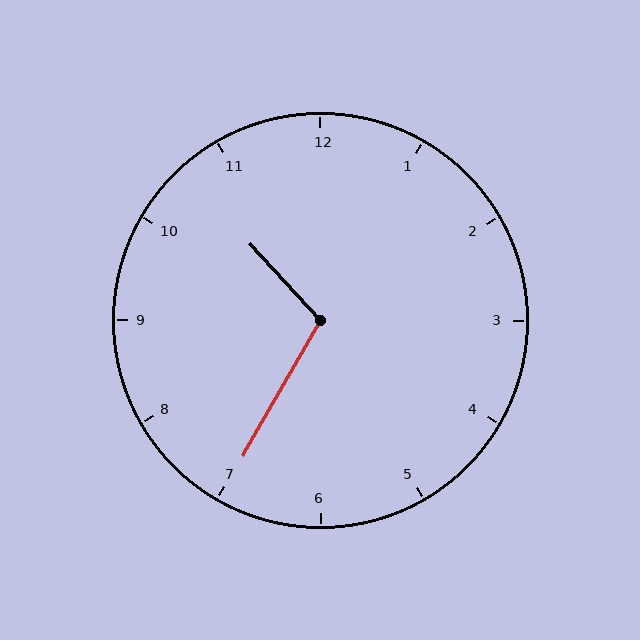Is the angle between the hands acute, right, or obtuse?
It is obtuse.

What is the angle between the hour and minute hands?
Approximately 108 degrees.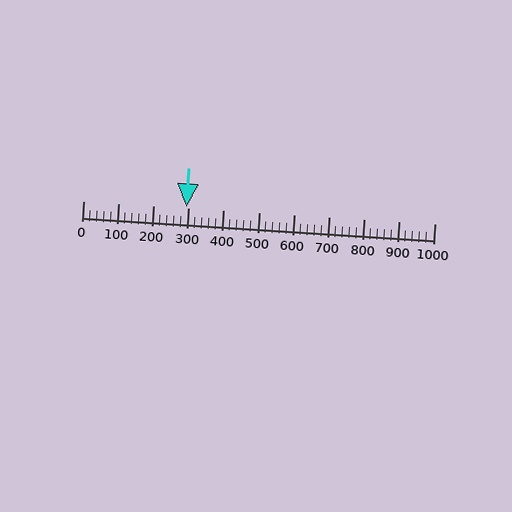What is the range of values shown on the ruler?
The ruler shows values from 0 to 1000.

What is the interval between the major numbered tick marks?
The major tick marks are spaced 100 units apart.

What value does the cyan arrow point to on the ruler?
The cyan arrow points to approximately 293.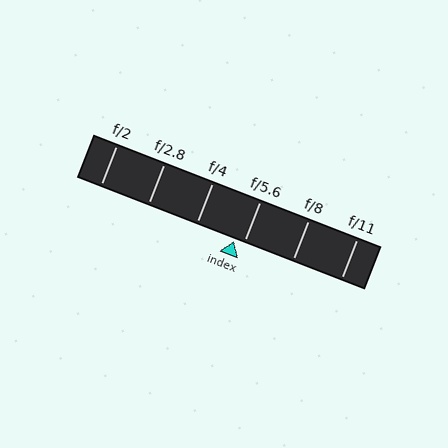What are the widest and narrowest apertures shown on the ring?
The widest aperture shown is f/2 and the narrowest is f/11.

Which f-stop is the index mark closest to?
The index mark is closest to f/5.6.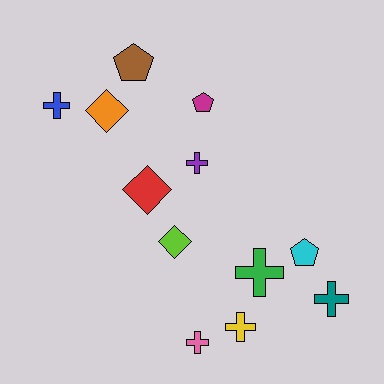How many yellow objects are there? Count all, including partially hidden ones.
There is 1 yellow object.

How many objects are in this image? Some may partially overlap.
There are 12 objects.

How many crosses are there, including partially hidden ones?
There are 6 crosses.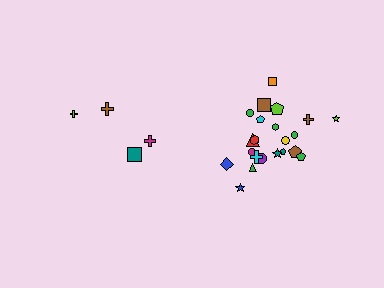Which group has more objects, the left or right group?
The right group.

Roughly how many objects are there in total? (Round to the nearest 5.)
Roughly 25 objects in total.